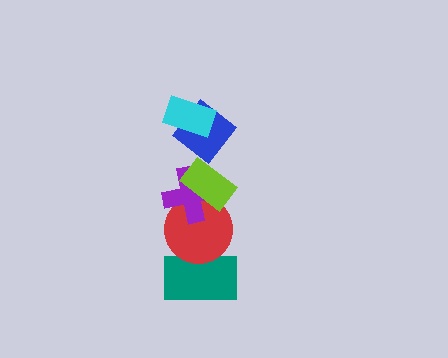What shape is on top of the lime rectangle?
The blue diamond is on top of the lime rectangle.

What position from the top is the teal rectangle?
The teal rectangle is 6th from the top.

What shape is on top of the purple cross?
The lime rectangle is on top of the purple cross.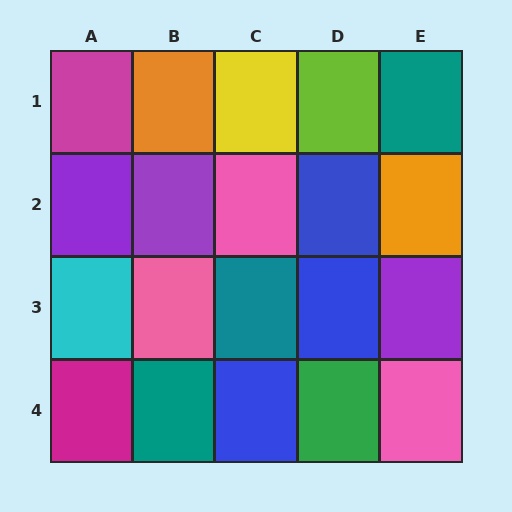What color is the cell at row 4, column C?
Blue.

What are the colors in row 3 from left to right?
Cyan, pink, teal, blue, purple.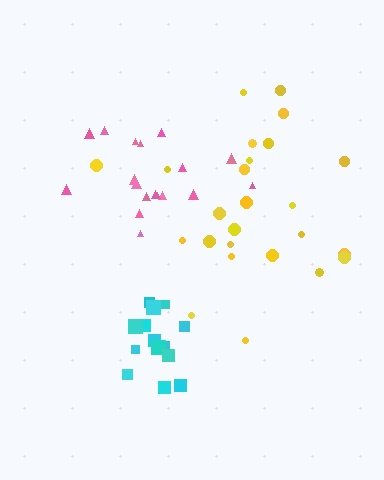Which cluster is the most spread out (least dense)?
Yellow.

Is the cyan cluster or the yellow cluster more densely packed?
Cyan.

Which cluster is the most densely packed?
Cyan.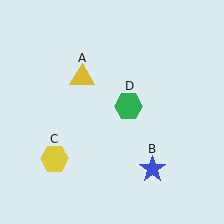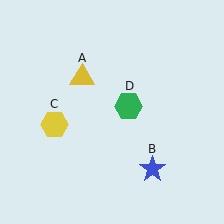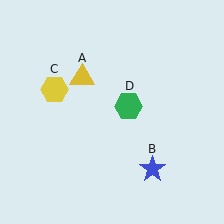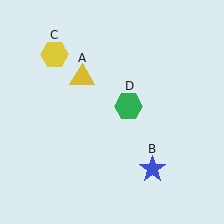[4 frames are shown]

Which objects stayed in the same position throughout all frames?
Yellow triangle (object A) and blue star (object B) and green hexagon (object D) remained stationary.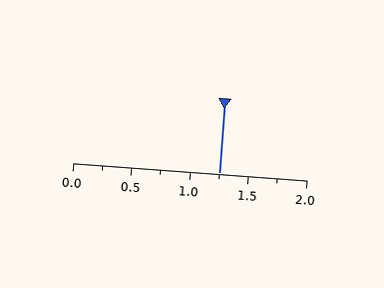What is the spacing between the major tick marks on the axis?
The major ticks are spaced 0.5 apart.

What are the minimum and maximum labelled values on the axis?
The axis runs from 0.0 to 2.0.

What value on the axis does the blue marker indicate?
The marker indicates approximately 1.25.